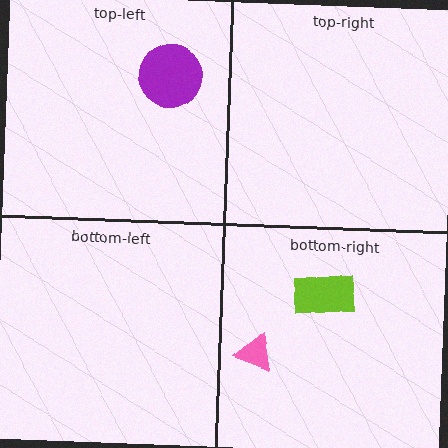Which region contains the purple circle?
The top-left region.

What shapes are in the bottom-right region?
The lime rectangle, the pink triangle.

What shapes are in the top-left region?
The purple circle.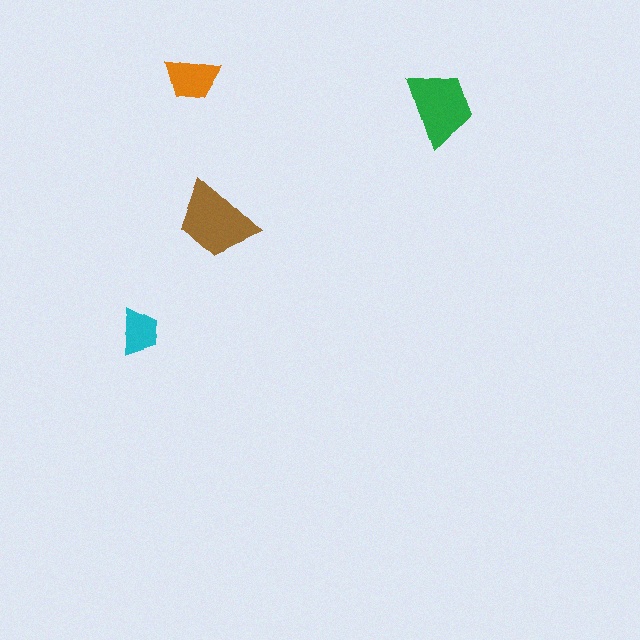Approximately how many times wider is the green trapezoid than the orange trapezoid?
About 1.5 times wider.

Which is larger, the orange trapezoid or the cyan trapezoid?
The orange one.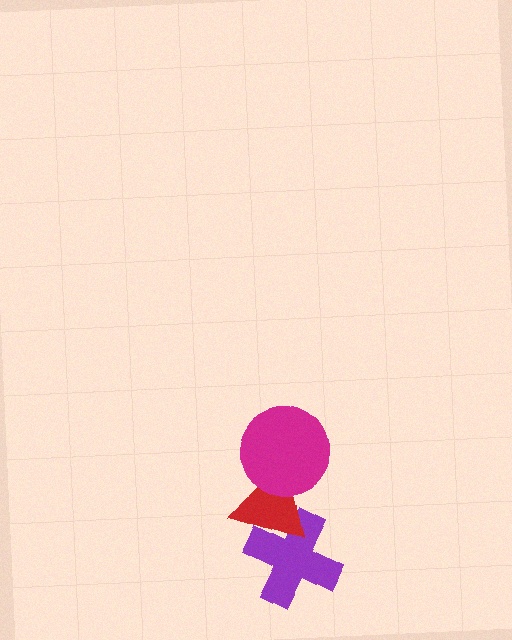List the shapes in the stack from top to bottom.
From top to bottom: the magenta circle, the red triangle, the purple cross.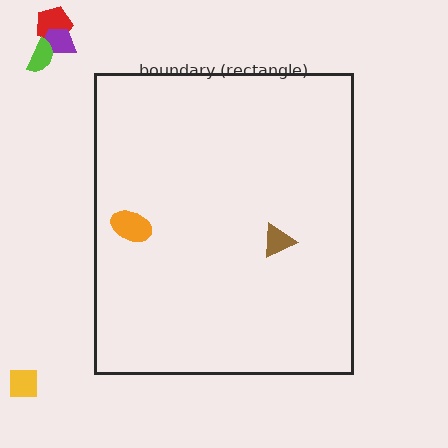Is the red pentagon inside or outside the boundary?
Outside.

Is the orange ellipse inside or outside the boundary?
Inside.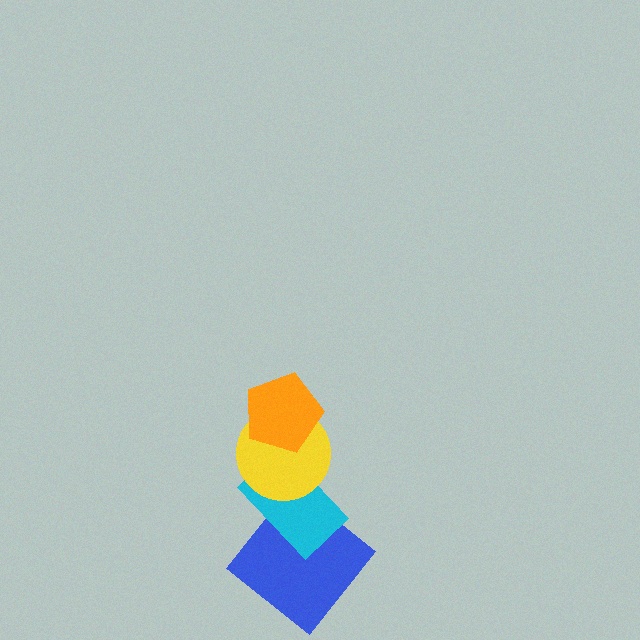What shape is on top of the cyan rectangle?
The yellow circle is on top of the cyan rectangle.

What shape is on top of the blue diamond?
The cyan rectangle is on top of the blue diamond.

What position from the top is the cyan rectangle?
The cyan rectangle is 3rd from the top.